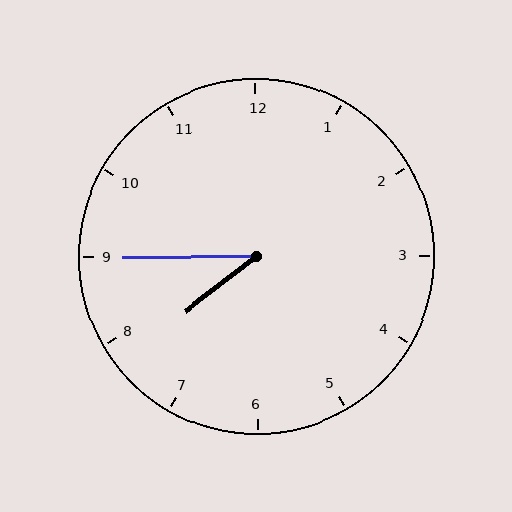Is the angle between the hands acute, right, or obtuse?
It is acute.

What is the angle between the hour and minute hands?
Approximately 38 degrees.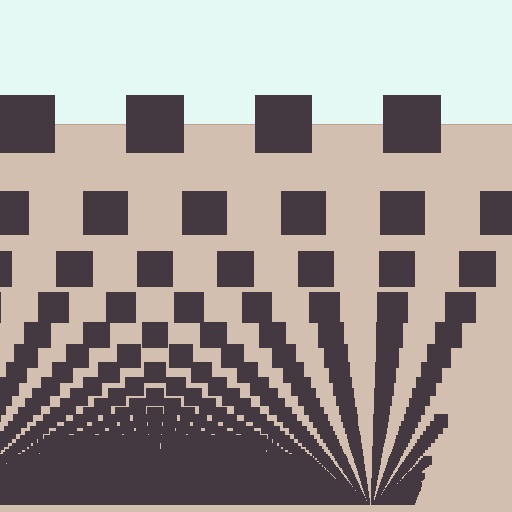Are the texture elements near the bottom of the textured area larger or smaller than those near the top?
Smaller. The gradient is inverted — elements near the bottom are smaller and denser.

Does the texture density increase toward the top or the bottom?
Density increases toward the bottom.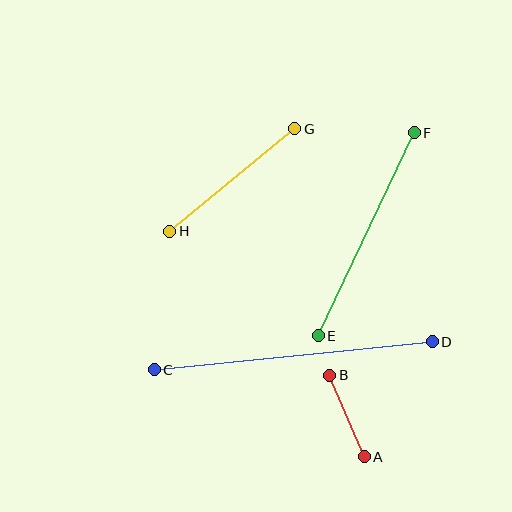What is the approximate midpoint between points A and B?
The midpoint is at approximately (347, 416) pixels.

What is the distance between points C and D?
The distance is approximately 279 pixels.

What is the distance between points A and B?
The distance is approximately 89 pixels.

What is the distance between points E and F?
The distance is approximately 224 pixels.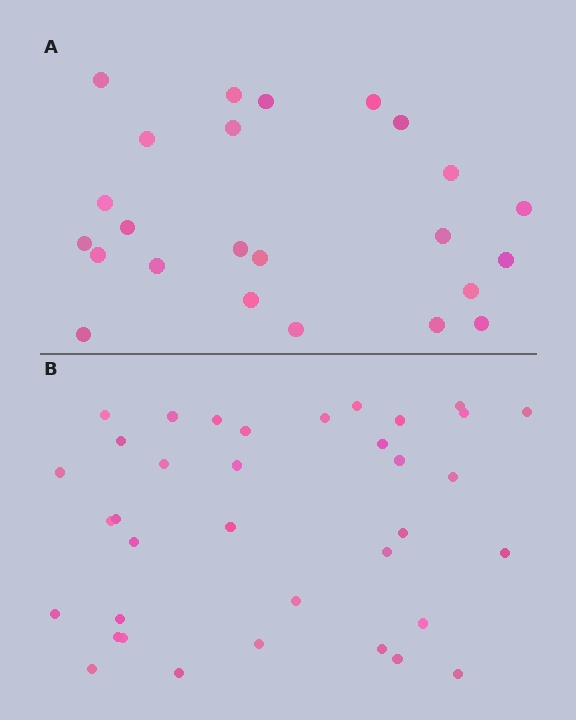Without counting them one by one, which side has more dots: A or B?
Region B (the bottom region) has more dots.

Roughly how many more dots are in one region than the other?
Region B has roughly 12 or so more dots than region A.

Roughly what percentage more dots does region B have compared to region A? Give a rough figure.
About 50% more.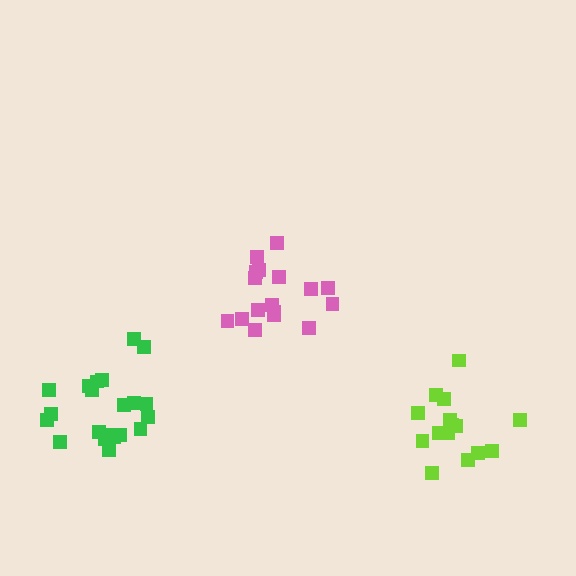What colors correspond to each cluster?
The clusters are colored: pink, green, lime.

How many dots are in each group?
Group 1: 17 dots, Group 2: 21 dots, Group 3: 15 dots (53 total).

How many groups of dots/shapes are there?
There are 3 groups.